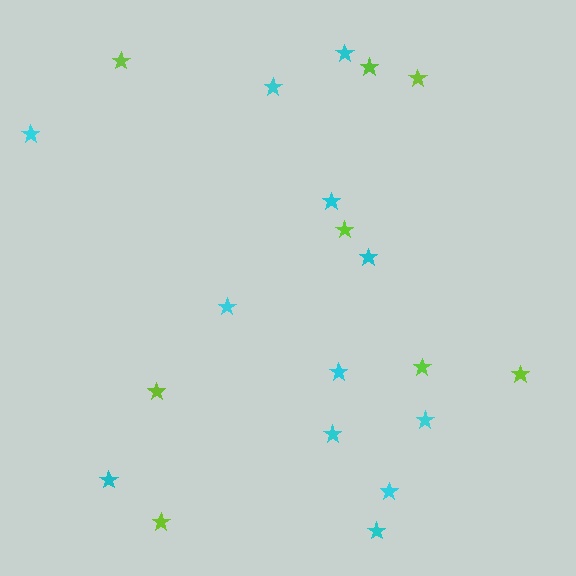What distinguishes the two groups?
There are 2 groups: one group of lime stars (8) and one group of cyan stars (12).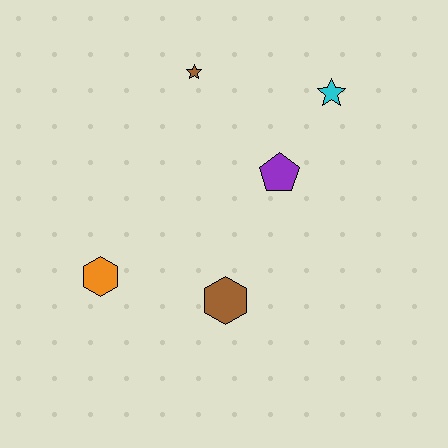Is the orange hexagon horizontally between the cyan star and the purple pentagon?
No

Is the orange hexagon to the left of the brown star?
Yes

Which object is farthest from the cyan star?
The orange hexagon is farthest from the cyan star.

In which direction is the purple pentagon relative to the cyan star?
The purple pentagon is below the cyan star.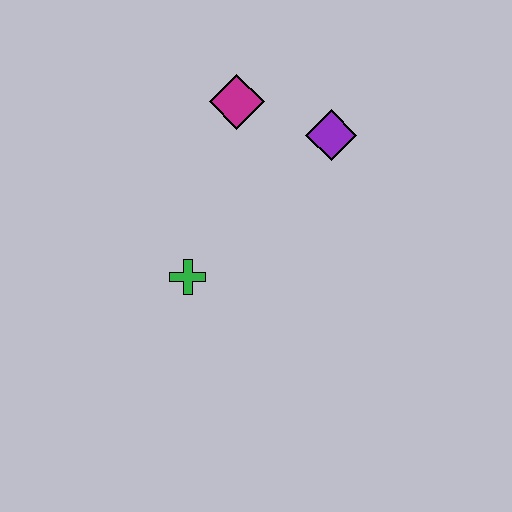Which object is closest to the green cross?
The magenta diamond is closest to the green cross.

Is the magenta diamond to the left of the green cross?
No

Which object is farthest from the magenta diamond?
The green cross is farthest from the magenta diamond.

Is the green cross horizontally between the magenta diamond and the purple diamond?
No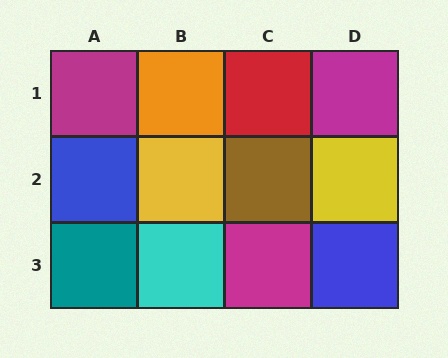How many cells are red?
1 cell is red.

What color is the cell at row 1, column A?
Magenta.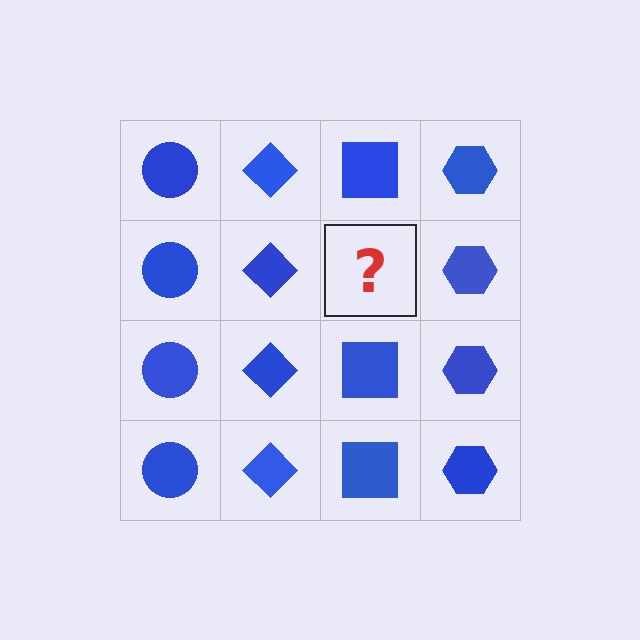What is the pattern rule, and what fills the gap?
The rule is that each column has a consistent shape. The gap should be filled with a blue square.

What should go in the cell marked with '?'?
The missing cell should contain a blue square.